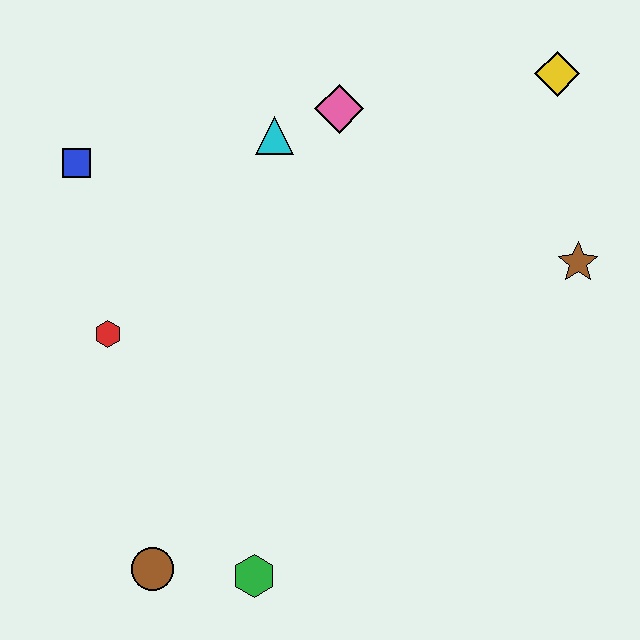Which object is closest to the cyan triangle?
The pink diamond is closest to the cyan triangle.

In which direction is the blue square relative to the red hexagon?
The blue square is above the red hexagon.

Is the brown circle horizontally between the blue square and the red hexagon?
No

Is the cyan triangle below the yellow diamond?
Yes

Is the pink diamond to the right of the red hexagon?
Yes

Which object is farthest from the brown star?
The brown circle is farthest from the brown star.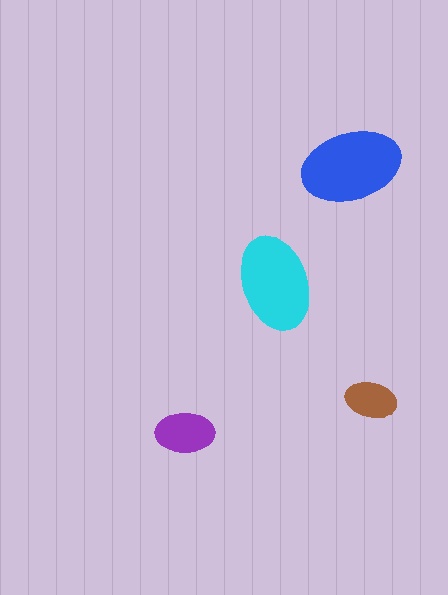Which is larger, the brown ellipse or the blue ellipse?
The blue one.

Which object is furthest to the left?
The purple ellipse is leftmost.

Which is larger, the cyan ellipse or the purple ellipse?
The cyan one.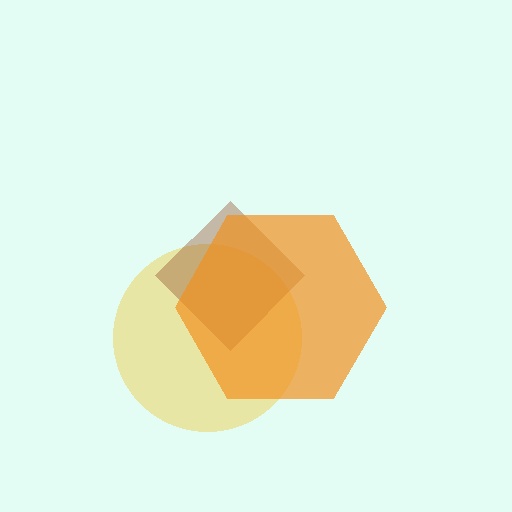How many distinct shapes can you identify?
There are 3 distinct shapes: a yellow circle, a brown diamond, an orange hexagon.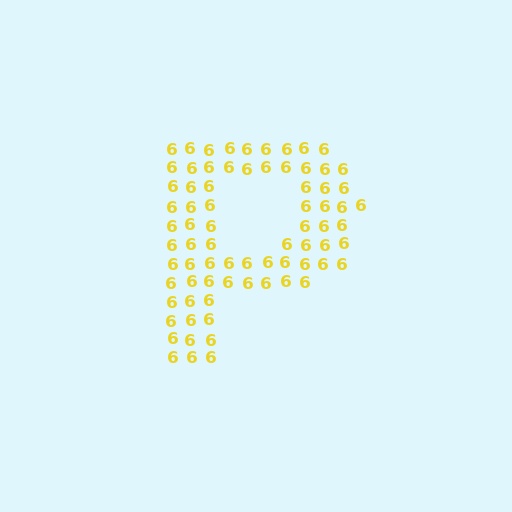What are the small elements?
The small elements are digit 6's.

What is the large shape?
The large shape is the letter P.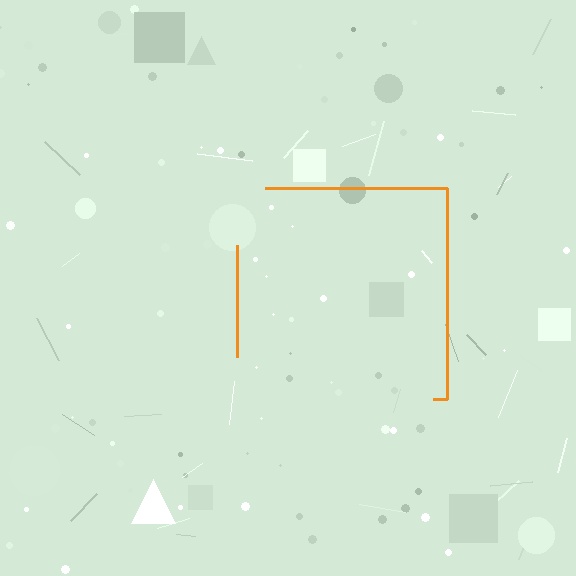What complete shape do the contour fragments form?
The contour fragments form a square.